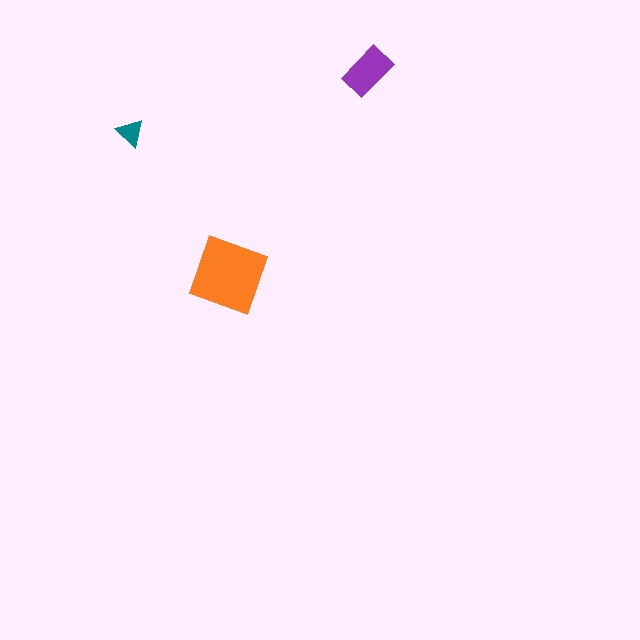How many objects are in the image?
There are 3 objects in the image.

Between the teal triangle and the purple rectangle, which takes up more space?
The purple rectangle.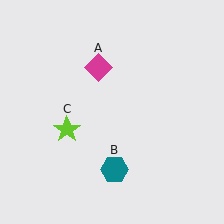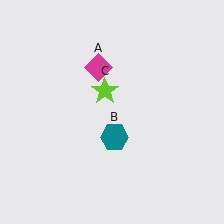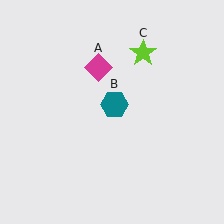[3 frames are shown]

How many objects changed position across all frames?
2 objects changed position: teal hexagon (object B), lime star (object C).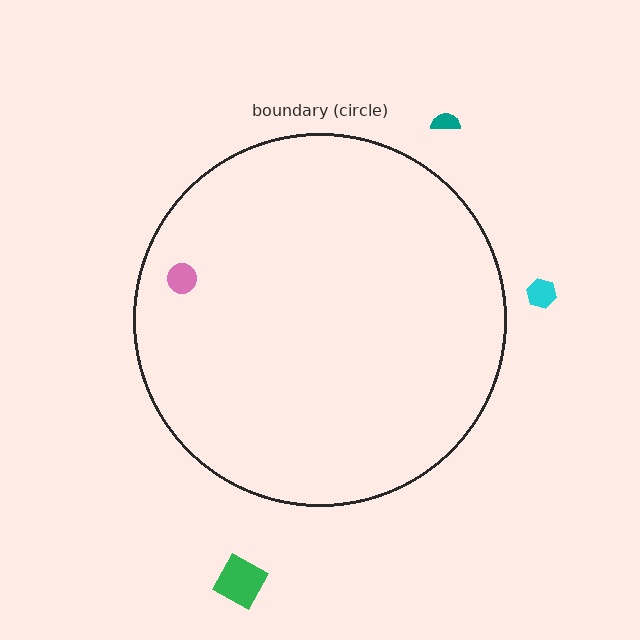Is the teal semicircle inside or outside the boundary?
Outside.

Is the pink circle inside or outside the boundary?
Inside.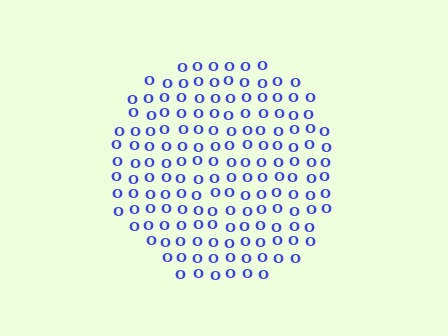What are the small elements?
The small elements are letter O's.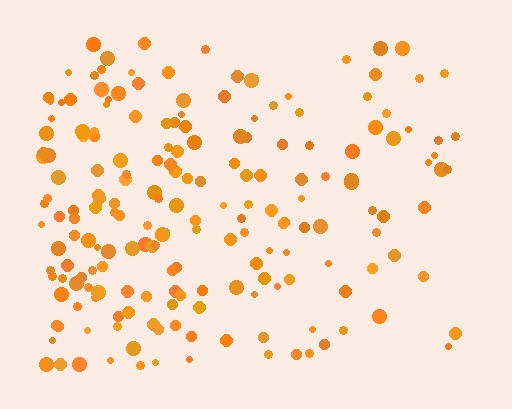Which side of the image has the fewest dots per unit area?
The right.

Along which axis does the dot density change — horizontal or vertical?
Horizontal.